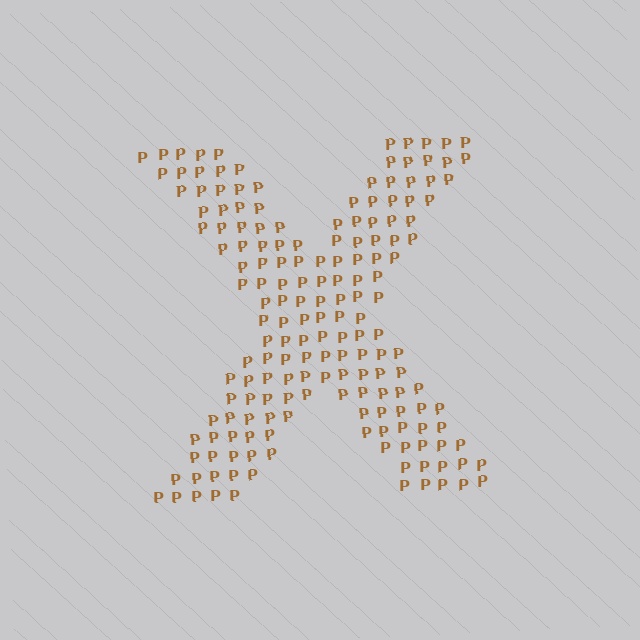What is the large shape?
The large shape is the letter X.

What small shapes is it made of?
It is made of small letter P's.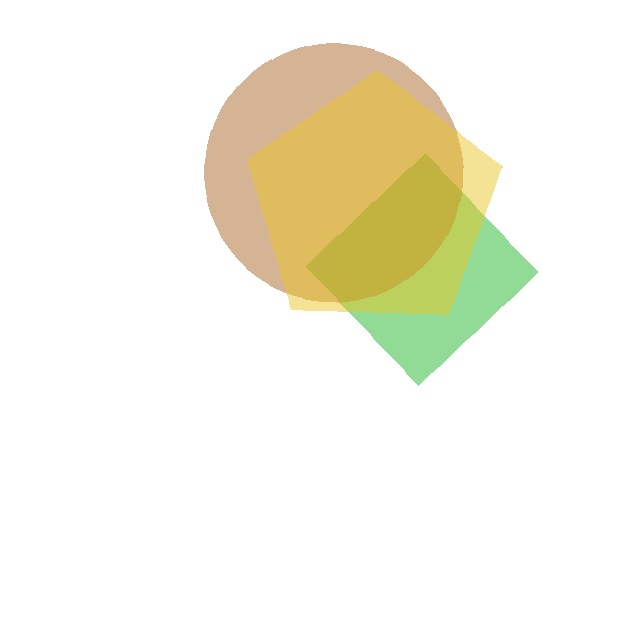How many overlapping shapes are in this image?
There are 3 overlapping shapes in the image.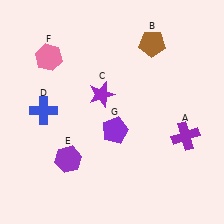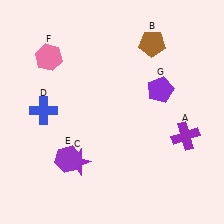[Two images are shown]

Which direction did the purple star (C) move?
The purple star (C) moved down.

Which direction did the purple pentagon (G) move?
The purple pentagon (G) moved right.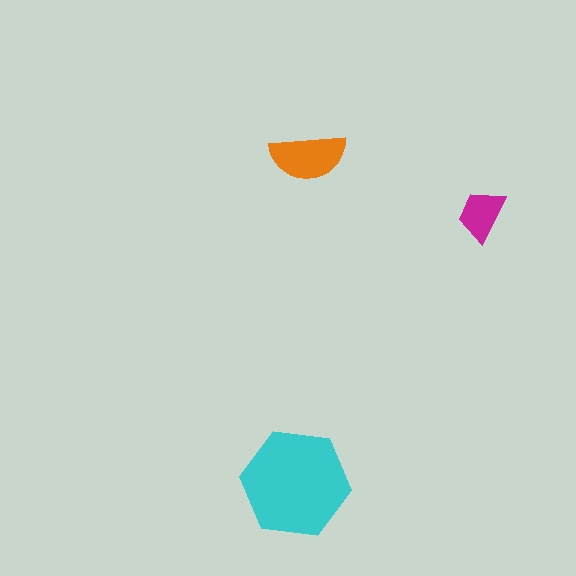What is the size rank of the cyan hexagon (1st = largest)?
1st.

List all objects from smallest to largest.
The magenta trapezoid, the orange semicircle, the cyan hexagon.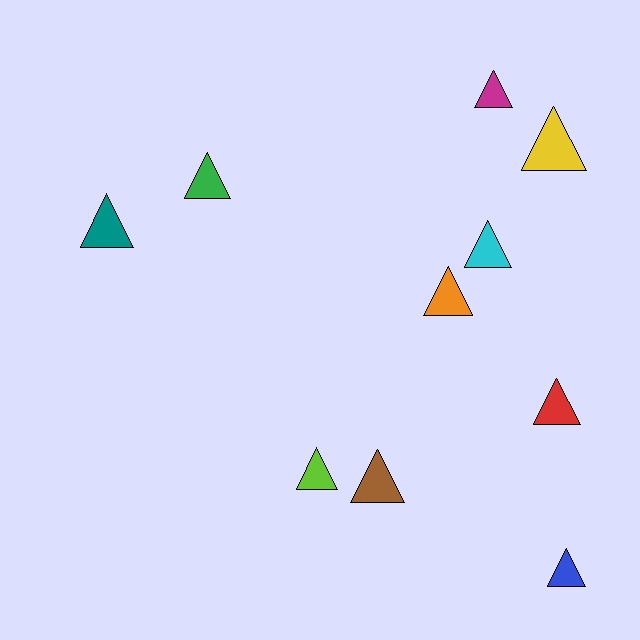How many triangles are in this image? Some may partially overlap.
There are 10 triangles.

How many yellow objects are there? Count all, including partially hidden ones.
There is 1 yellow object.